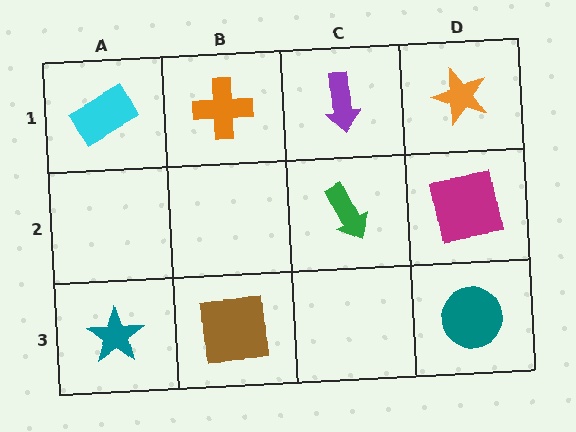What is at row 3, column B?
A brown square.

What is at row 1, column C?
A purple arrow.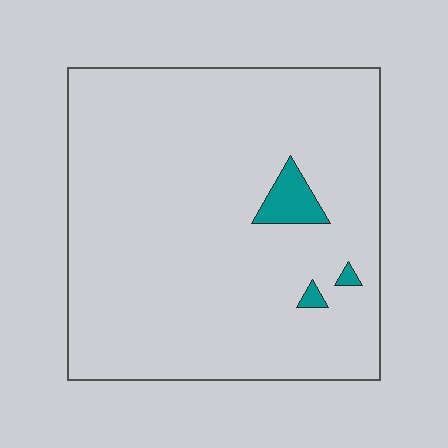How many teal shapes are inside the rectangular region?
3.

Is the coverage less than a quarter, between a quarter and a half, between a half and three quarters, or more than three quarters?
Less than a quarter.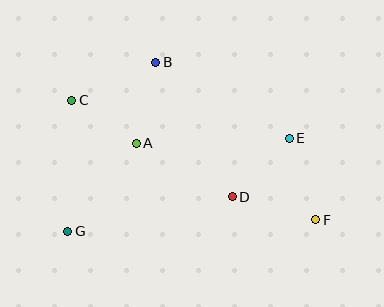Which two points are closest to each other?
Points A and C are closest to each other.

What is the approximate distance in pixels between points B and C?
The distance between B and C is approximately 92 pixels.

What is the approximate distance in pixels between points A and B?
The distance between A and B is approximately 83 pixels.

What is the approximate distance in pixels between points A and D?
The distance between A and D is approximately 110 pixels.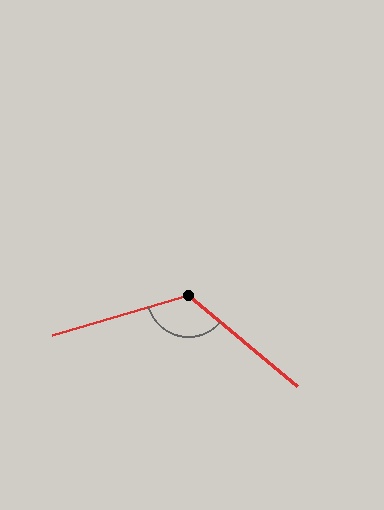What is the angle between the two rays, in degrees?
Approximately 124 degrees.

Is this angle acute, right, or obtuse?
It is obtuse.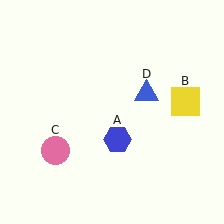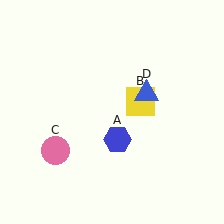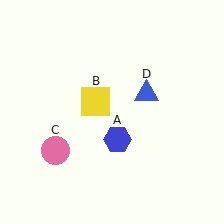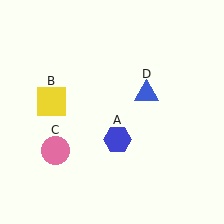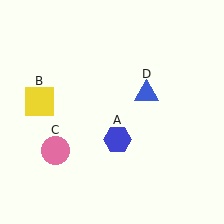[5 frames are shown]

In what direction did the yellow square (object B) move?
The yellow square (object B) moved left.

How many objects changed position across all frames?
1 object changed position: yellow square (object B).